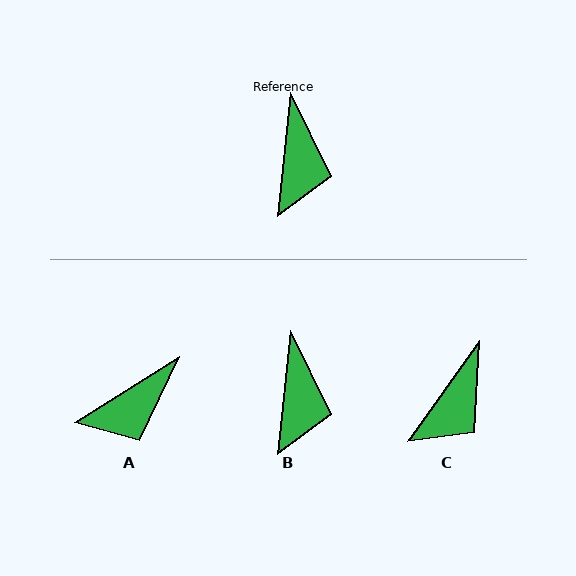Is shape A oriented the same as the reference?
No, it is off by about 52 degrees.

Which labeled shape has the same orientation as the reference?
B.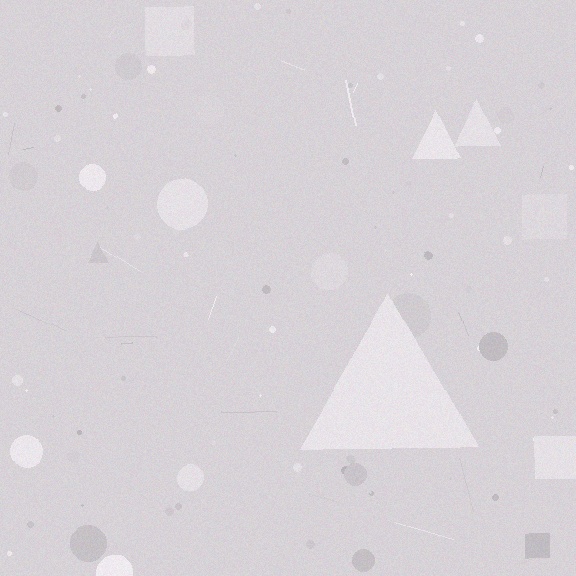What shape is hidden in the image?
A triangle is hidden in the image.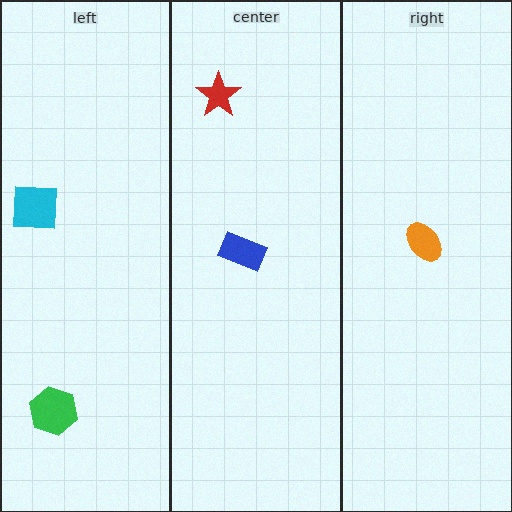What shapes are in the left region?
The green hexagon, the cyan square.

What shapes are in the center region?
The red star, the blue rectangle.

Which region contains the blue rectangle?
The center region.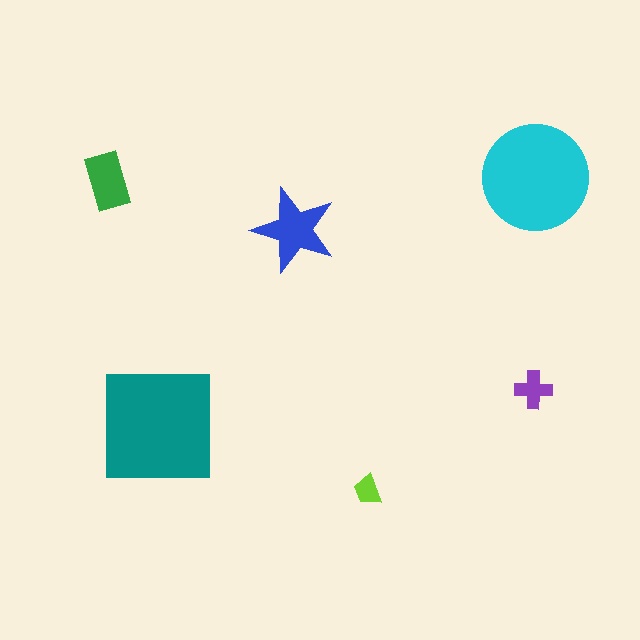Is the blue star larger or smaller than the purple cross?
Larger.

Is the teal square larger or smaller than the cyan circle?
Larger.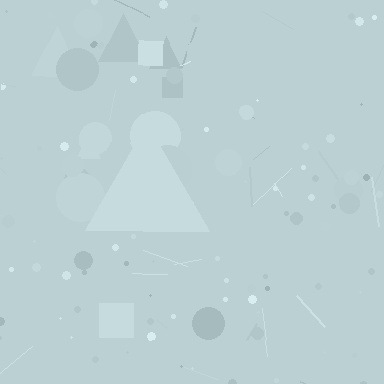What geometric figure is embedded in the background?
A triangle is embedded in the background.